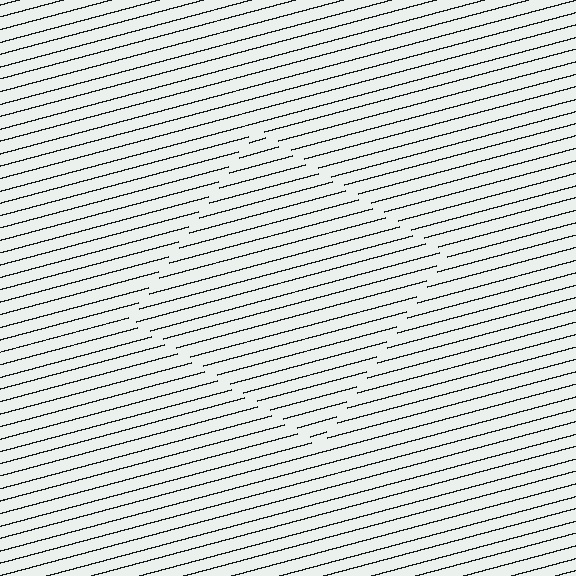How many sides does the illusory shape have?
4 sides — the line-ends trace a square.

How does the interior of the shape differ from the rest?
The interior of the shape contains the same grating, shifted by half a period — the contour is defined by the phase discontinuity where line-ends from the inner and outer gratings abut.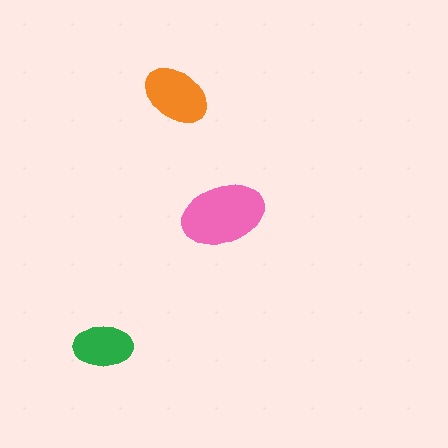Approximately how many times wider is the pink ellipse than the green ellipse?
About 1.5 times wider.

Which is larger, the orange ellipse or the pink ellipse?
The pink one.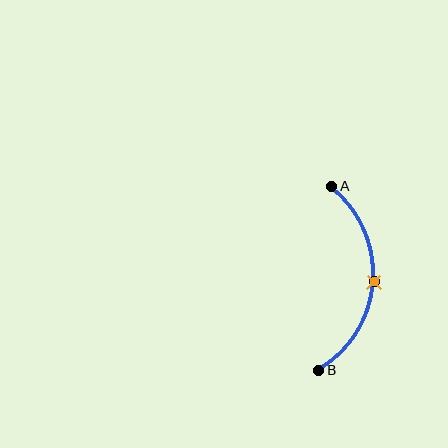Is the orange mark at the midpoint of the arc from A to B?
Yes. The orange mark lies on the arc at equal arc-length from both A and B — it is the arc midpoint.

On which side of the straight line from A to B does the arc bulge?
The arc bulges to the right of the straight line connecting A and B.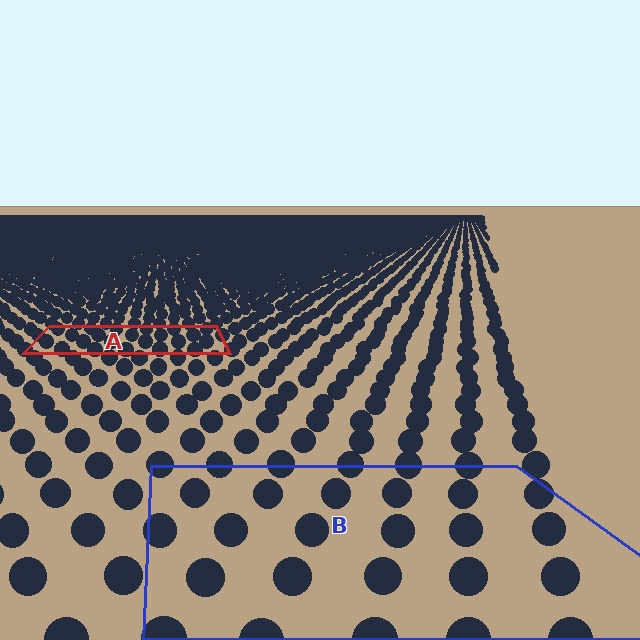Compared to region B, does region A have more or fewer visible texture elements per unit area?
Region A has more texture elements per unit area — they are packed more densely because it is farther away.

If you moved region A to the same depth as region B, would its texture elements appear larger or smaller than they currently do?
They would appear larger. At a closer depth, the same texture elements are projected at a bigger on-screen size.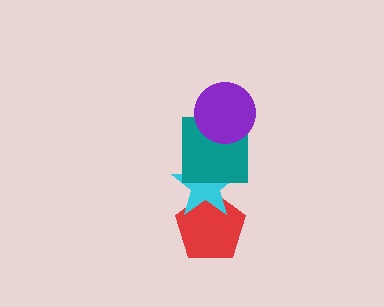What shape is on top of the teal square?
The purple circle is on top of the teal square.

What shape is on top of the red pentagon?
The cyan star is on top of the red pentagon.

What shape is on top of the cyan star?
The teal square is on top of the cyan star.